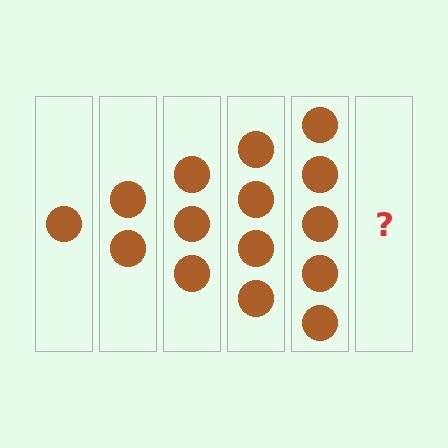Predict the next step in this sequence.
The next step is 6 circles.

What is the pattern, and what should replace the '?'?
The pattern is that each step adds one more circle. The '?' should be 6 circles.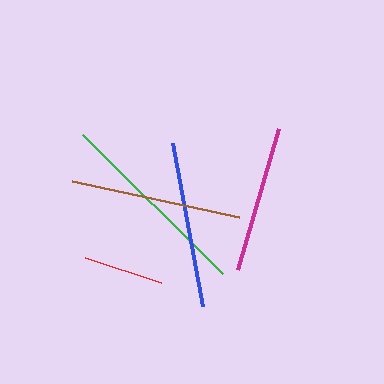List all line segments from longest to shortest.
From longest to shortest: green, brown, blue, magenta, red.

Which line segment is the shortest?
The red line is the shortest at approximately 80 pixels.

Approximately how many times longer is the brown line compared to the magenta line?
The brown line is approximately 1.2 times the length of the magenta line.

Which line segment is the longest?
The green line is the longest at approximately 197 pixels.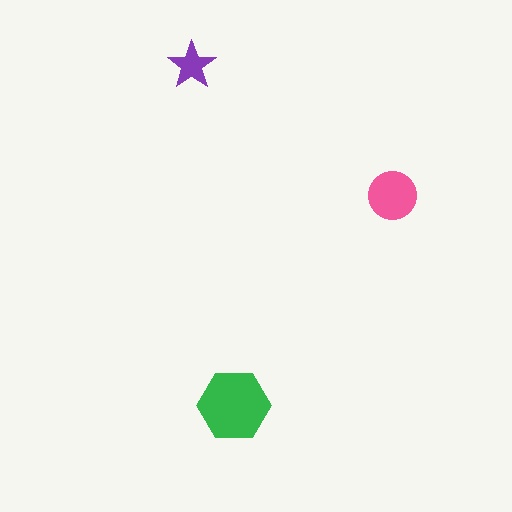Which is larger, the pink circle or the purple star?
The pink circle.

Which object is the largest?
The green hexagon.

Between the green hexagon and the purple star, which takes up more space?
The green hexagon.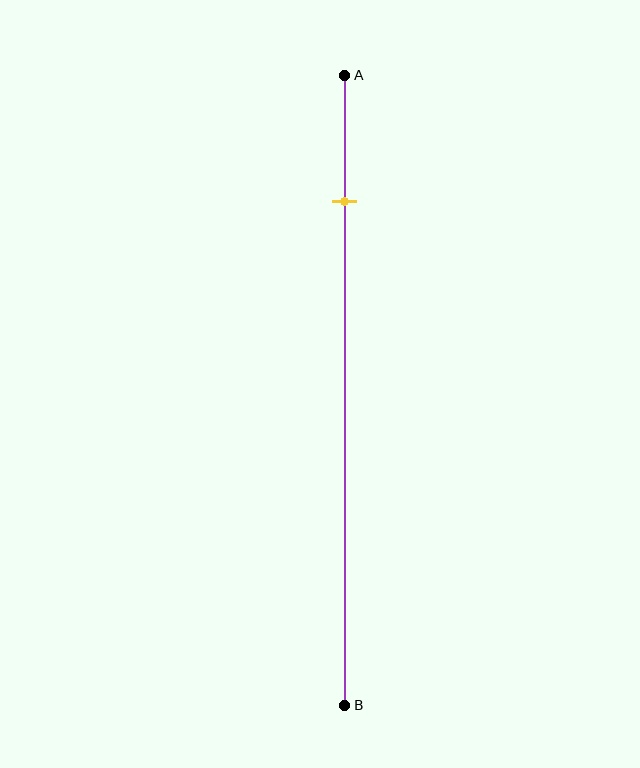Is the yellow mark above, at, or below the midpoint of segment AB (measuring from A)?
The yellow mark is above the midpoint of segment AB.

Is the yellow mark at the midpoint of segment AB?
No, the mark is at about 20% from A, not at the 50% midpoint.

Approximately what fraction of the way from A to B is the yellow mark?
The yellow mark is approximately 20% of the way from A to B.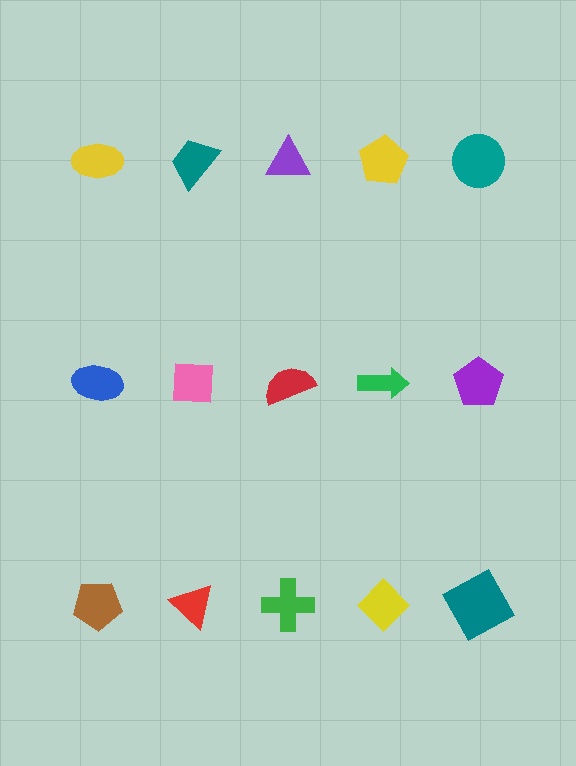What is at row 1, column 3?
A purple triangle.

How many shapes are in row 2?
5 shapes.